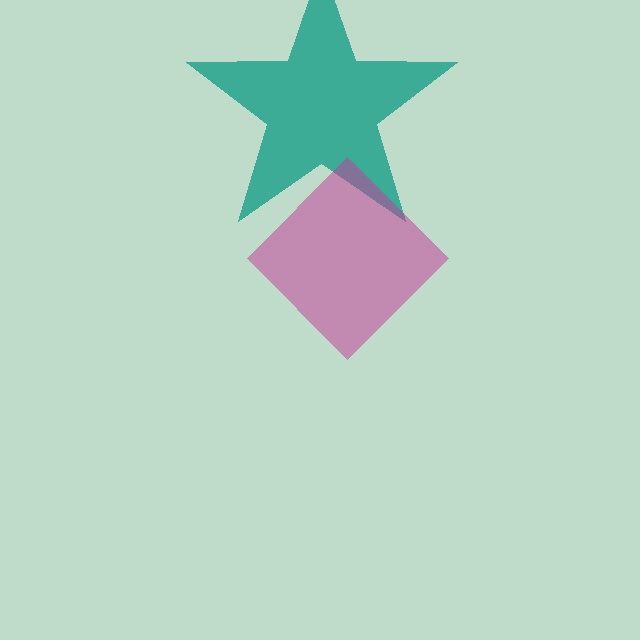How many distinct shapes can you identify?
There are 2 distinct shapes: a teal star, a magenta diamond.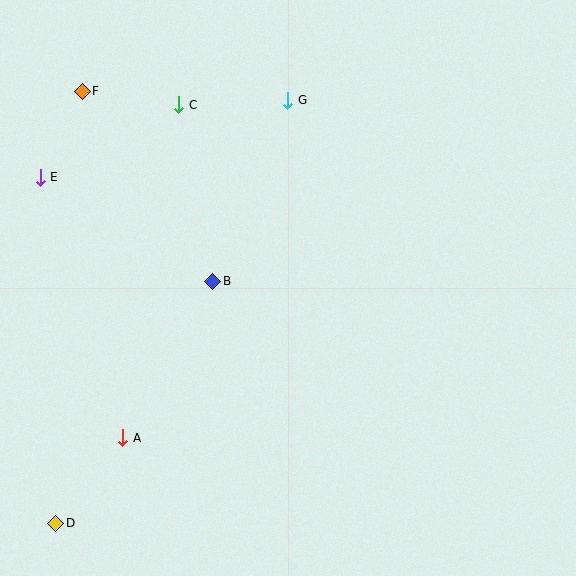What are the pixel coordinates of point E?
Point E is at (40, 177).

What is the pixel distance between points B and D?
The distance between B and D is 288 pixels.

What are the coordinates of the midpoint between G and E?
The midpoint between G and E is at (164, 139).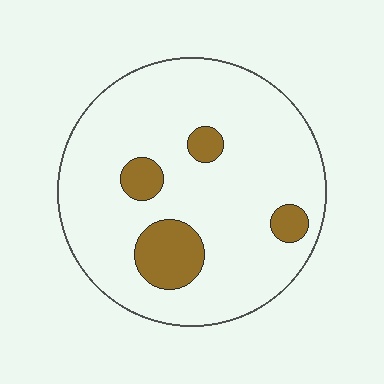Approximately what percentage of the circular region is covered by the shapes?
Approximately 15%.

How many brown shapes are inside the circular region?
4.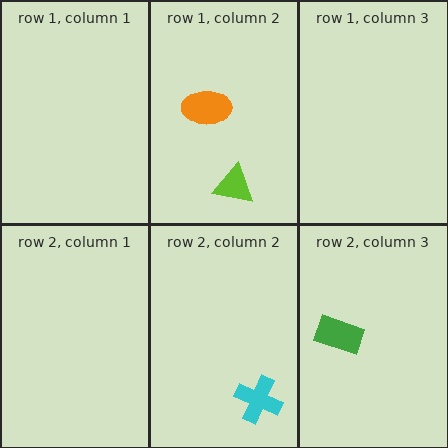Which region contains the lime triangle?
The row 1, column 2 region.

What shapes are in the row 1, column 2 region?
The lime triangle, the orange ellipse.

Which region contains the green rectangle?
The row 2, column 3 region.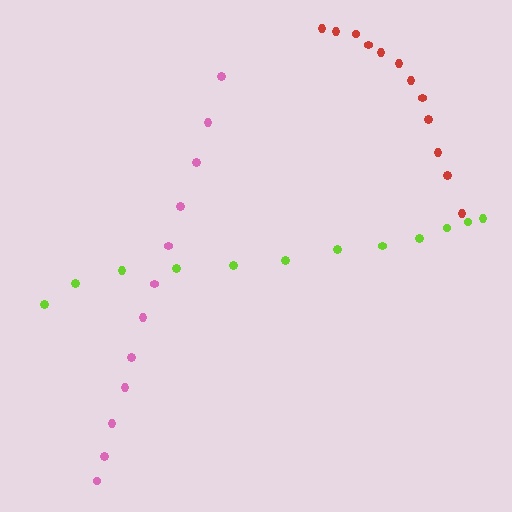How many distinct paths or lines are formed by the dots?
There are 3 distinct paths.